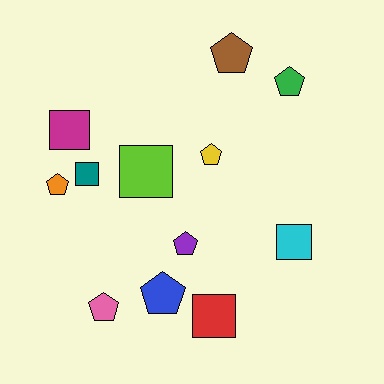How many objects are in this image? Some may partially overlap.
There are 12 objects.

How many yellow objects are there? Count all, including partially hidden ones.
There is 1 yellow object.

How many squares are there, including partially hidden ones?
There are 5 squares.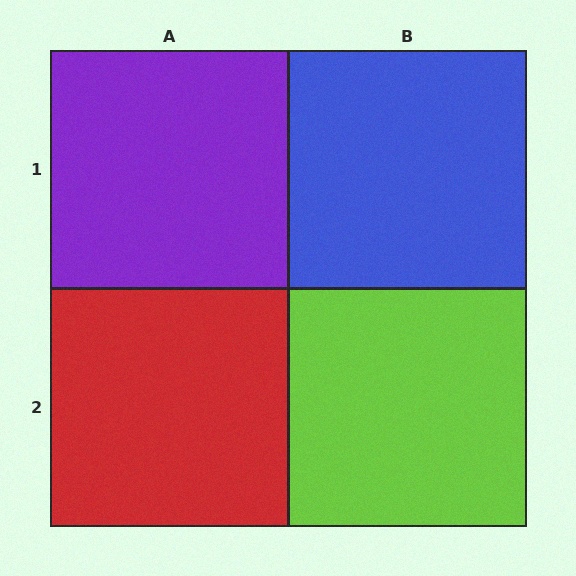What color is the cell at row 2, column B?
Lime.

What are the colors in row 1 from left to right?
Purple, blue.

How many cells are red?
1 cell is red.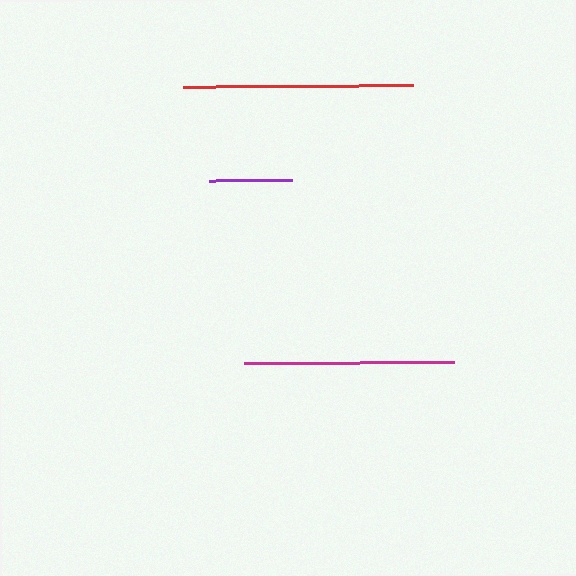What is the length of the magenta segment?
The magenta segment is approximately 211 pixels long.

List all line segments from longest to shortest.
From longest to shortest: red, magenta, purple.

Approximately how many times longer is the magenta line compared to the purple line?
The magenta line is approximately 2.5 times the length of the purple line.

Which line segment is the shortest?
The purple line is the shortest at approximately 84 pixels.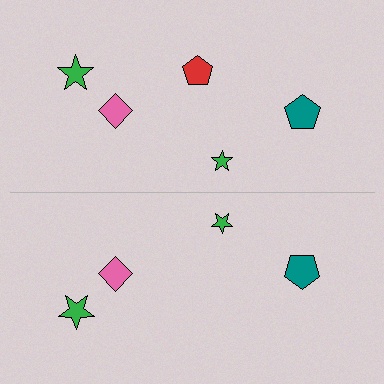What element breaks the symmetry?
A red pentagon is missing from the bottom side.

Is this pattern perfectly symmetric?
No, the pattern is not perfectly symmetric. A red pentagon is missing from the bottom side.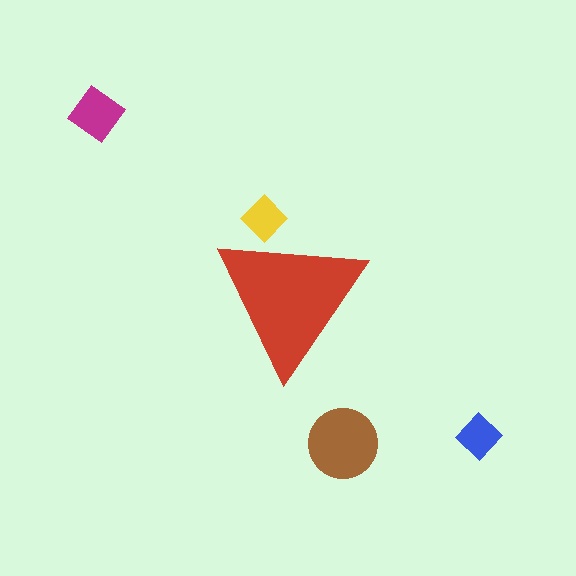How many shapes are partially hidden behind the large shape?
1 shape is partially hidden.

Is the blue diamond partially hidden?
No, the blue diamond is fully visible.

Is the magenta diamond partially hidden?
No, the magenta diamond is fully visible.